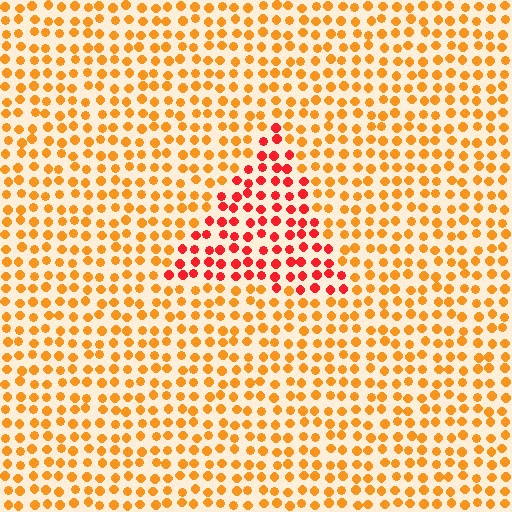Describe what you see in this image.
The image is filled with small orange elements in a uniform arrangement. A triangle-shaped region is visible where the elements are tinted to a slightly different hue, forming a subtle color boundary.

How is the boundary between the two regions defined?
The boundary is defined purely by a slight shift in hue (about 36 degrees). Spacing, size, and orientation are identical on both sides.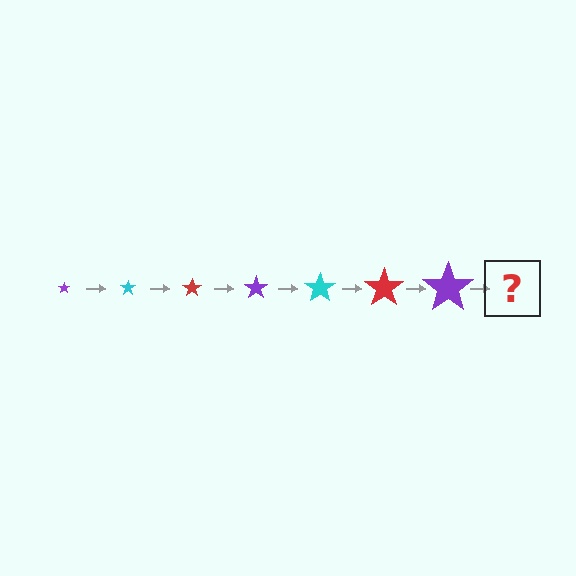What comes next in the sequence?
The next element should be a cyan star, larger than the previous one.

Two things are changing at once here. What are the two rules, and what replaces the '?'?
The two rules are that the star grows larger each step and the color cycles through purple, cyan, and red. The '?' should be a cyan star, larger than the previous one.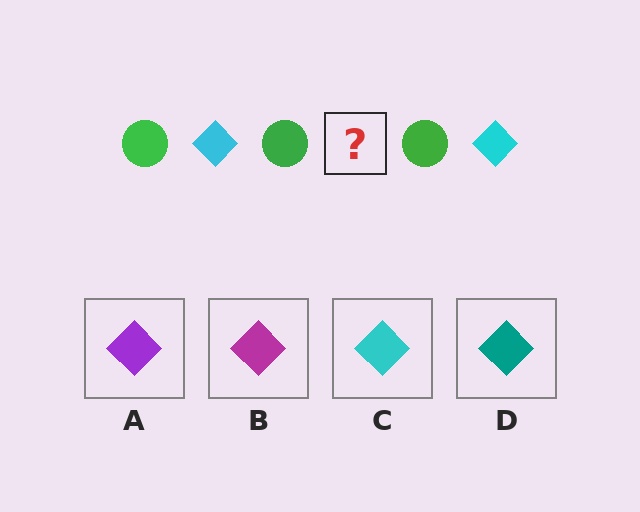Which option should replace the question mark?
Option C.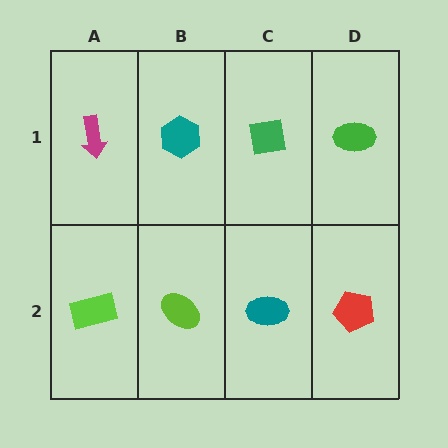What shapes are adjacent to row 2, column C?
A green square (row 1, column C), a lime ellipse (row 2, column B), a red pentagon (row 2, column D).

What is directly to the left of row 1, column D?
A green square.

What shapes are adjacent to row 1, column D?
A red pentagon (row 2, column D), a green square (row 1, column C).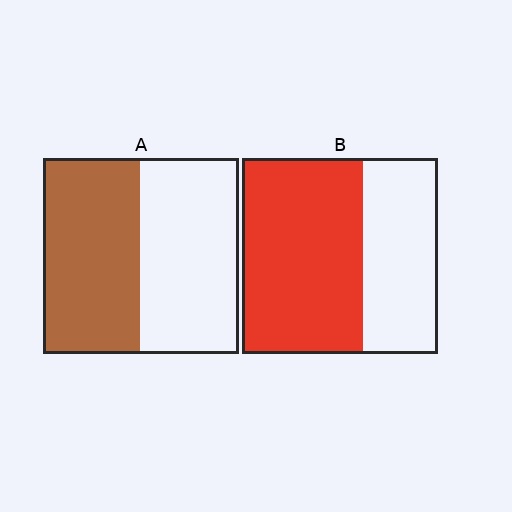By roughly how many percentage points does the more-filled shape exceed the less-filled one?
By roughly 10 percentage points (B over A).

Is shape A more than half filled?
Roughly half.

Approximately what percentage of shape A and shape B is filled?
A is approximately 50% and B is approximately 60%.